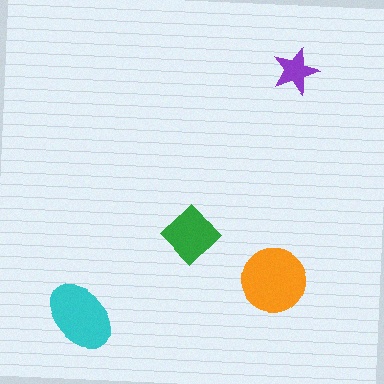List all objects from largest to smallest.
The orange circle, the cyan ellipse, the green diamond, the purple star.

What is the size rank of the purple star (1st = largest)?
4th.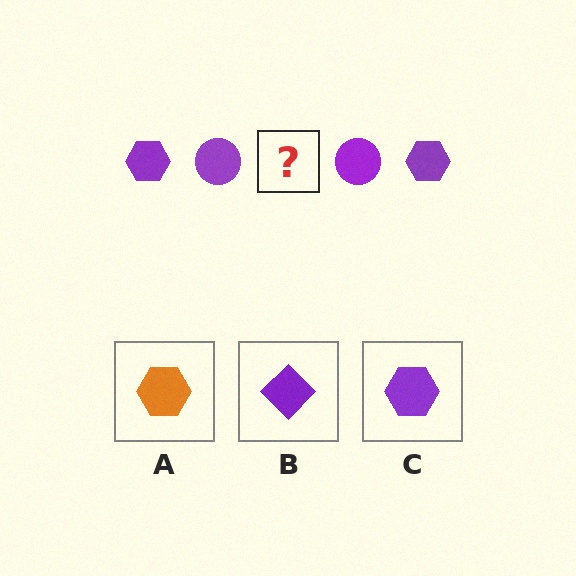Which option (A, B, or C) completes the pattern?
C.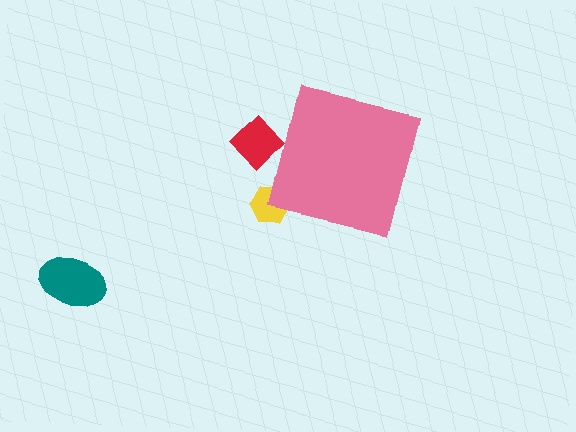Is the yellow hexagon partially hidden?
Yes, the yellow hexagon is partially hidden behind the pink square.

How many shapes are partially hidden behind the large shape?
2 shapes are partially hidden.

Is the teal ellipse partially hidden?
No, the teal ellipse is fully visible.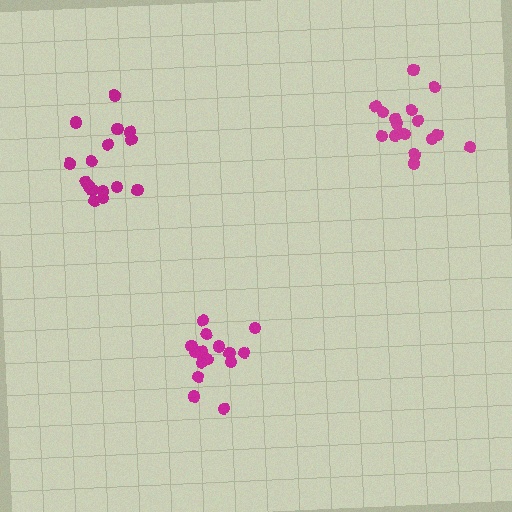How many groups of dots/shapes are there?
There are 3 groups.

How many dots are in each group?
Group 1: 16 dots, Group 2: 16 dots, Group 3: 18 dots (50 total).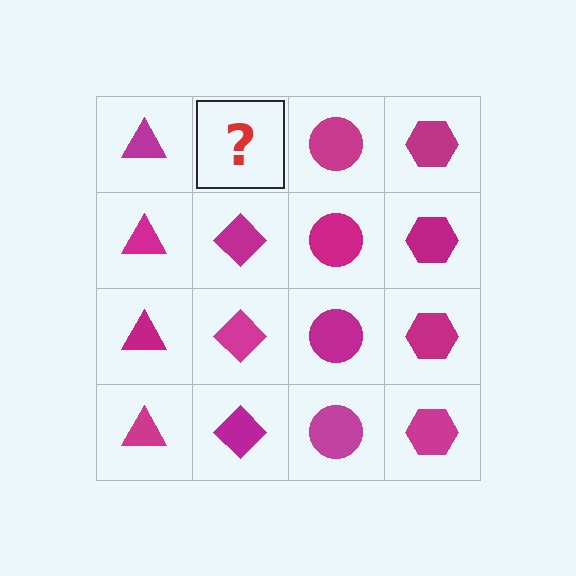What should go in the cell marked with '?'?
The missing cell should contain a magenta diamond.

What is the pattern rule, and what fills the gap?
The rule is that each column has a consistent shape. The gap should be filled with a magenta diamond.